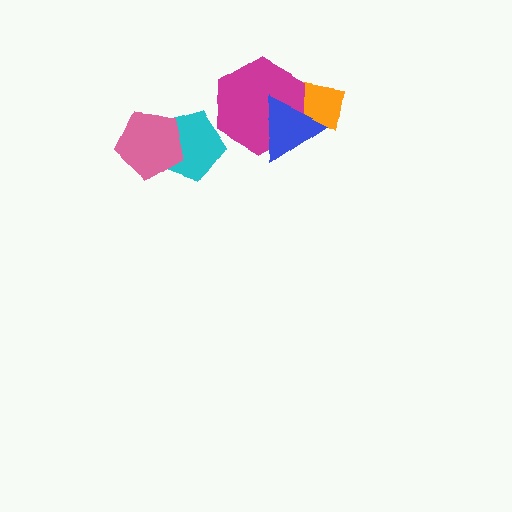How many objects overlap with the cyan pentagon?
1 object overlaps with the cyan pentagon.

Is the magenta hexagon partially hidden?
Yes, it is partially covered by another shape.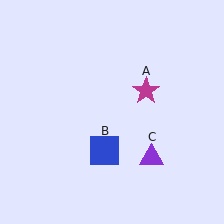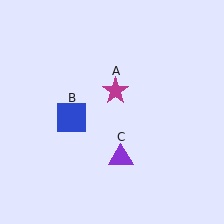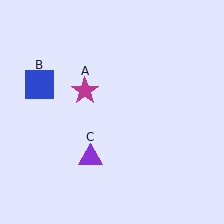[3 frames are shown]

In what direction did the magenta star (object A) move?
The magenta star (object A) moved left.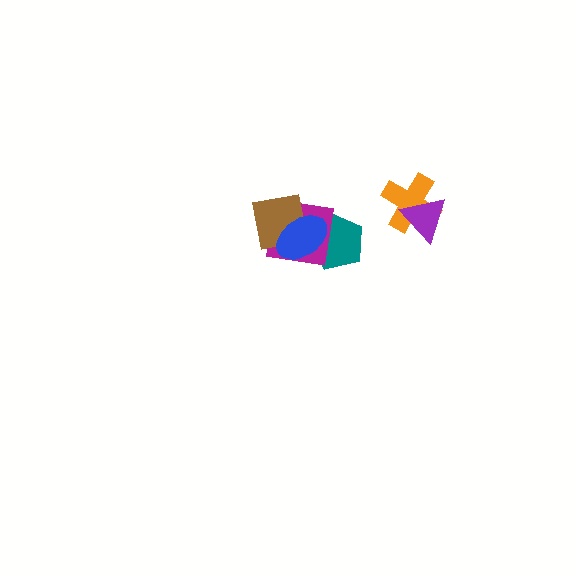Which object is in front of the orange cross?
The purple triangle is in front of the orange cross.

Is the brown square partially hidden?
Yes, it is partially covered by another shape.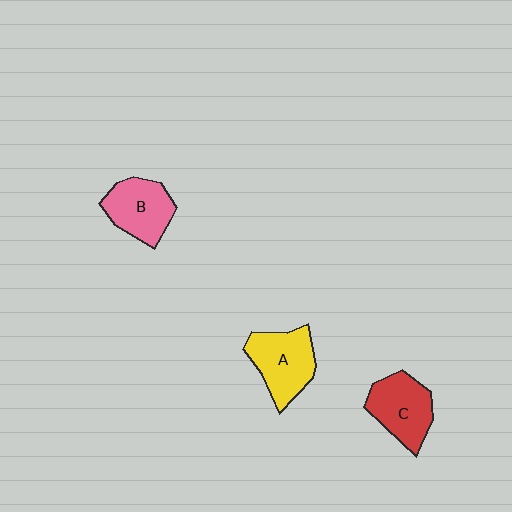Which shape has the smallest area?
Shape B (pink).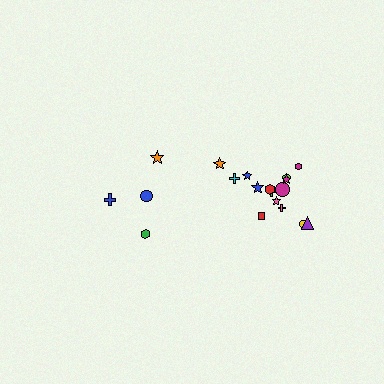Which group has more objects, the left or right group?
The right group.